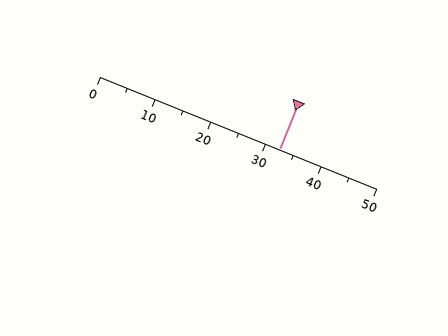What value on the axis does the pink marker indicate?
The marker indicates approximately 32.5.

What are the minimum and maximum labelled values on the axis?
The axis runs from 0 to 50.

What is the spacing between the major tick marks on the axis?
The major ticks are spaced 10 apart.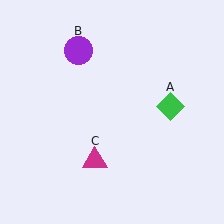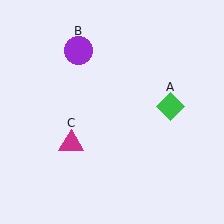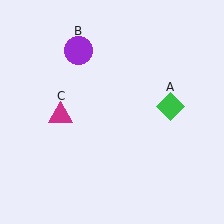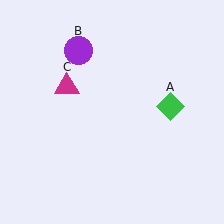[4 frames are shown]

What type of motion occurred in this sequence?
The magenta triangle (object C) rotated clockwise around the center of the scene.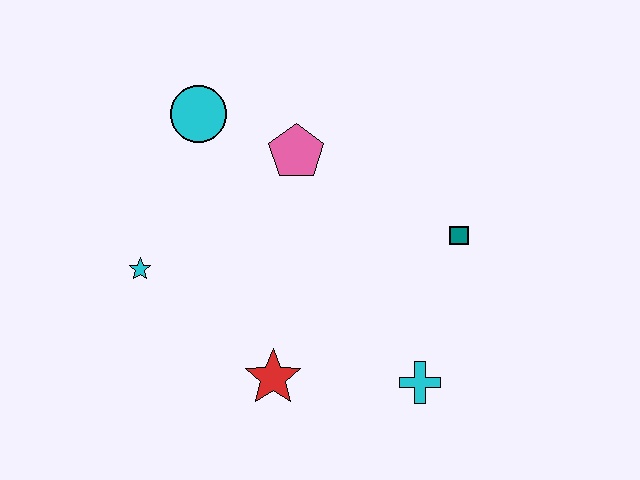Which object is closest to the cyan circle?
The pink pentagon is closest to the cyan circle.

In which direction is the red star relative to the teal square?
The red star is to the left of the teal square.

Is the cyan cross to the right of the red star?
Yes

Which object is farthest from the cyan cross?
The cyan circle is farthest from the cyan cross.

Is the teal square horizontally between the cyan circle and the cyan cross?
No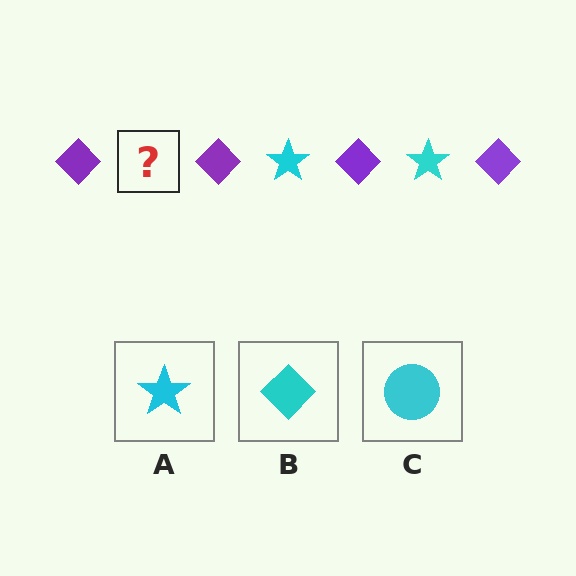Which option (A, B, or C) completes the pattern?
A.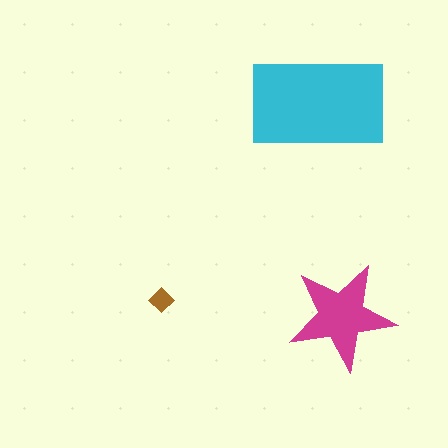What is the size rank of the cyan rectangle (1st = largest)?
1st.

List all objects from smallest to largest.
The brown diamond, the magenta star, the cyan rectangle.